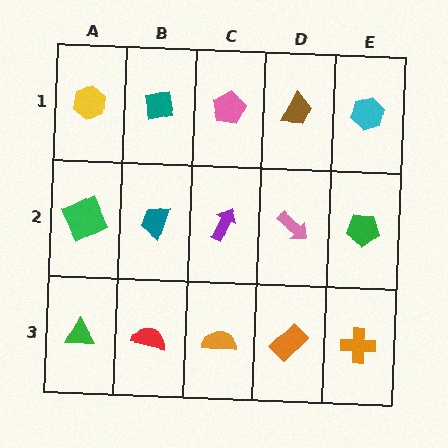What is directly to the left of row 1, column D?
A pink pentagon.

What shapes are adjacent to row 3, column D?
A pink arrow (row 2, column D), an orange semicircle (row 3, column C), an orange cross (row 3, column E).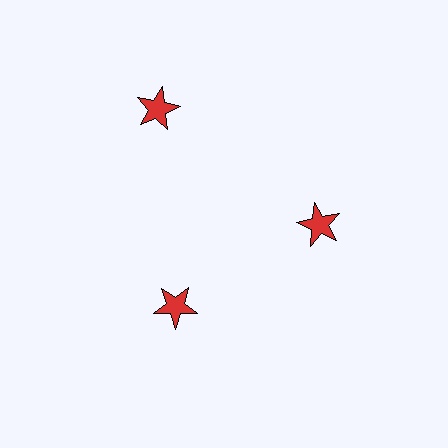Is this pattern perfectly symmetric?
No. The 3 red stars are arranged in a ring, but one element near the 11 o'clock position is pushed outward from the center, breaking the 3-fold rotational symmetry.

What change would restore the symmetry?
The symmetry would be restored by moving it inward, back onto the ring so that all 3 stars sit at equal angles and equal distance from the center.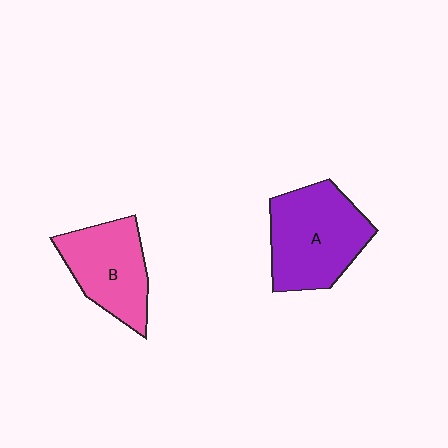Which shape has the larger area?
Shape A (purple).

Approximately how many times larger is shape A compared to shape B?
Approximately 1.3 times.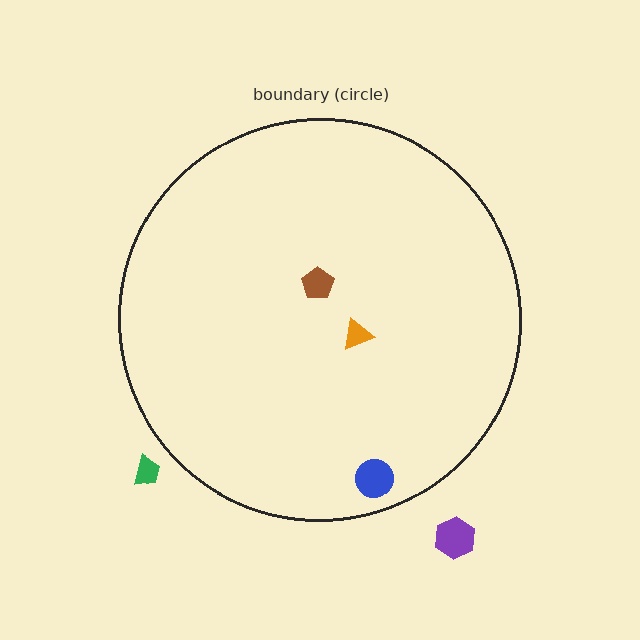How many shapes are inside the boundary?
3 inside, 2 outside.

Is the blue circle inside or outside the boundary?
Inside.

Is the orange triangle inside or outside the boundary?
Inside.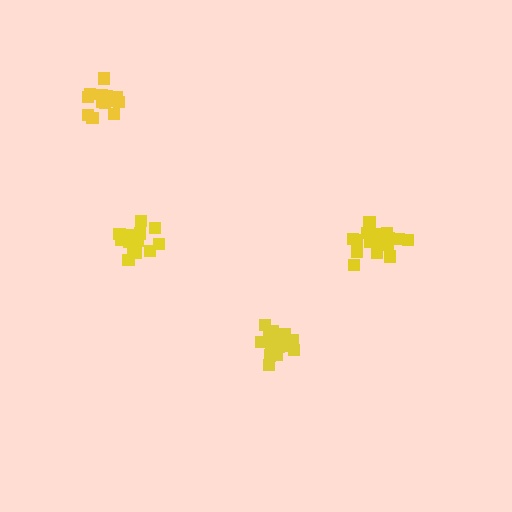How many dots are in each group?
Group 1: 15 dots, Group 2: 20 dots, Group 3: 17 dots, Group 4: 15 dots (67 total).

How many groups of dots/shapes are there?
There are 4 groups.